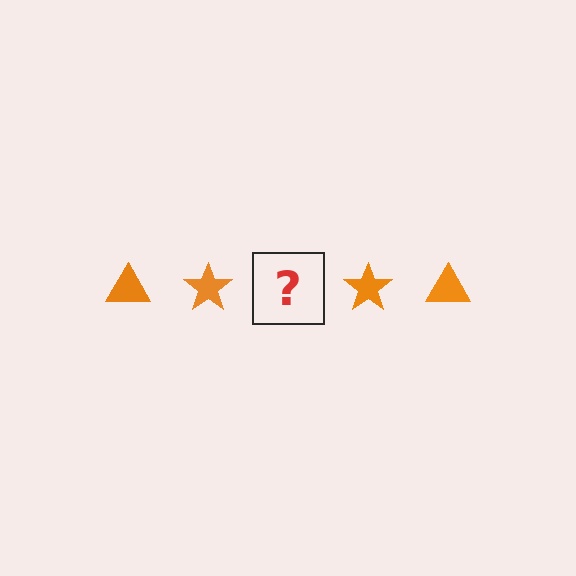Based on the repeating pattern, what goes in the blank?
The blank should be an orange triangle.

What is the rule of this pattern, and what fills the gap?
The rule is that the pattern cycles through triangle, star shapes in orange. The gap should be filled with an orange triangle.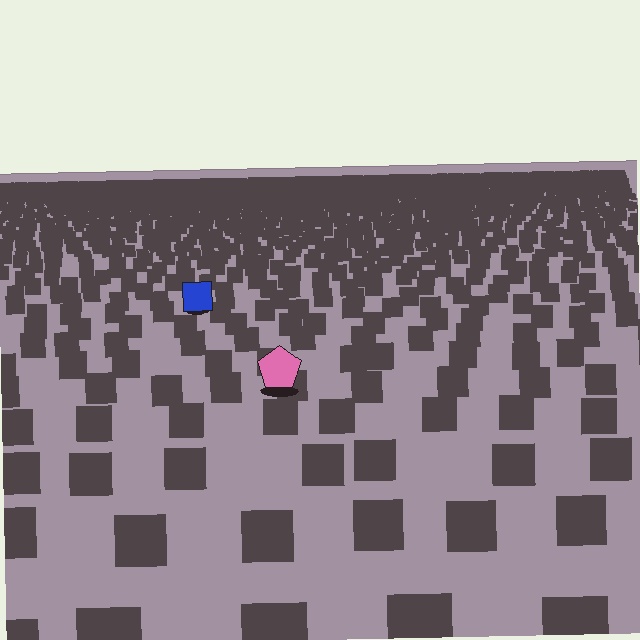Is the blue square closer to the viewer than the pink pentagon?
No. The pink pentagon is closer — you can tell from the texture gradient: the ground texture is coarser near it.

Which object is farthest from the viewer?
The blue square is farthest from the viewer. It appears smaller and the ground texture around it is denser.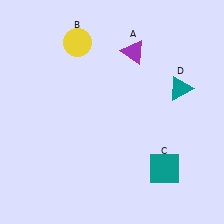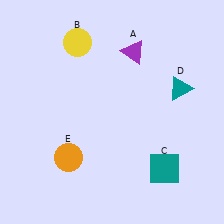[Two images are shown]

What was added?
An orange circle (E) was added in Image 2.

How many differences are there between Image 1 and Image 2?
There is 1 difference between the two images.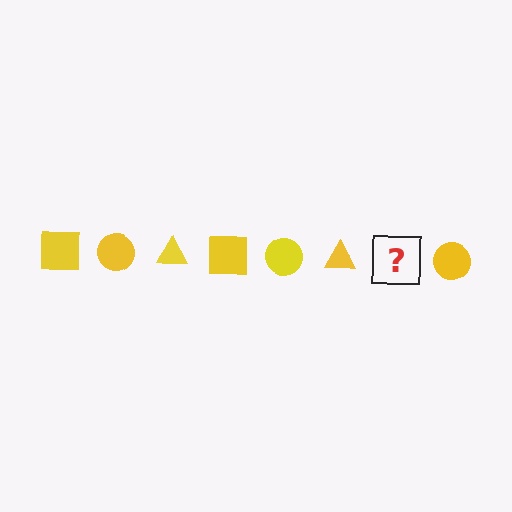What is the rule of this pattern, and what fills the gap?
The rule is that the pattern cycles through square, circle, triangle shapes in yellow. The gap should be filled with a yellow square.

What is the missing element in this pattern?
The missing element is a yellow square.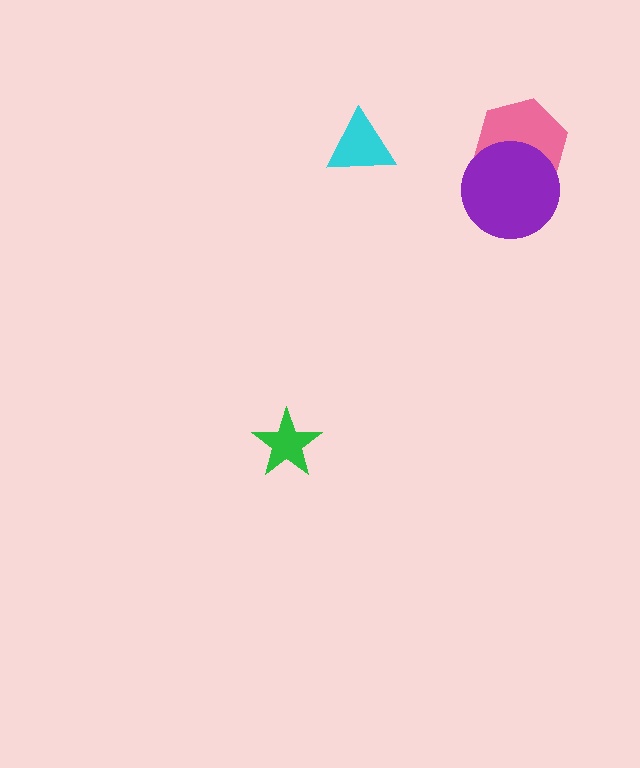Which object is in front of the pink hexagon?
The purple circle is in front of the pink hexagon.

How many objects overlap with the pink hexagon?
1 object overlaps with the pink hexagon.